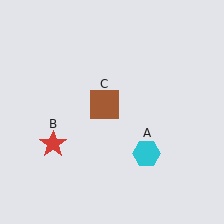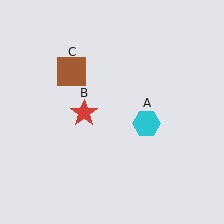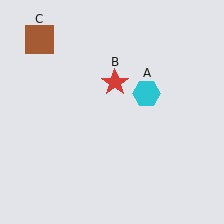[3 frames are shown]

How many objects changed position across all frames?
3 objects changed position: cyan hexagon (object A), red star (object B), brown square (object C).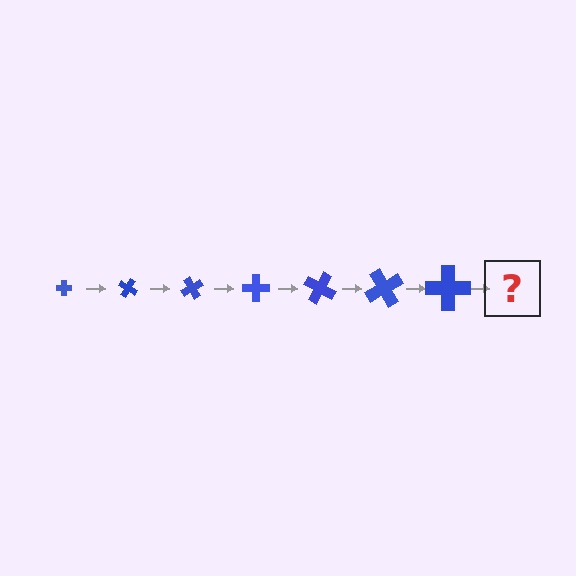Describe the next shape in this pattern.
It should be a cross, larger than the previous one and rotated 210 degrees from the start.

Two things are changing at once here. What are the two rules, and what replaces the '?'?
The two rules are that the cross grows larger each step and it rotates 30 degrees each step. The '?' should be a cross, larger than the previous one and rotated 210 degrees from the start.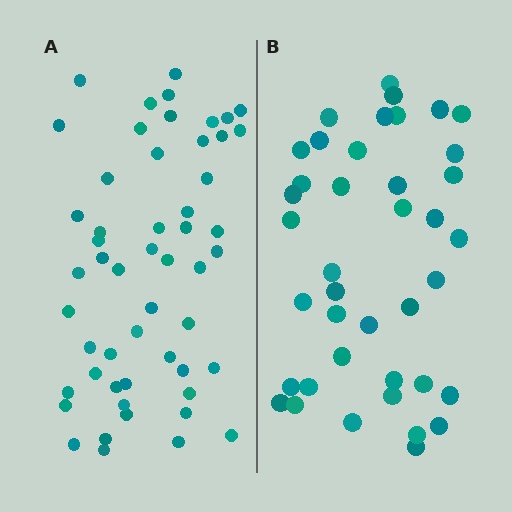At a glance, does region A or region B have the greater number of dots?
Region A (the left region) has more dots.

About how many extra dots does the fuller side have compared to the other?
Region A has approximately 15 more dots than region B.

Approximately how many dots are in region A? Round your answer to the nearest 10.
About 50 dots. (The exact count is 53, which rounds to 50.)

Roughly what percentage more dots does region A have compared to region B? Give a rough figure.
About 30% more.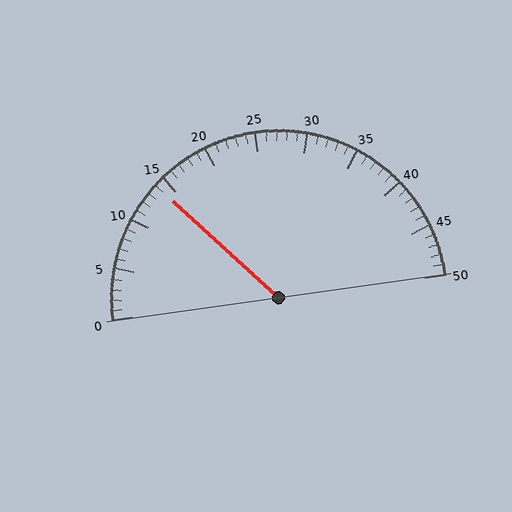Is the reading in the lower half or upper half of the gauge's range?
The reading is in the lower half of the range (0 to 50).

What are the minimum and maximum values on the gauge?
The gauge ranges from 0 to 50.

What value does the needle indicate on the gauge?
The needle indicates approximately 14.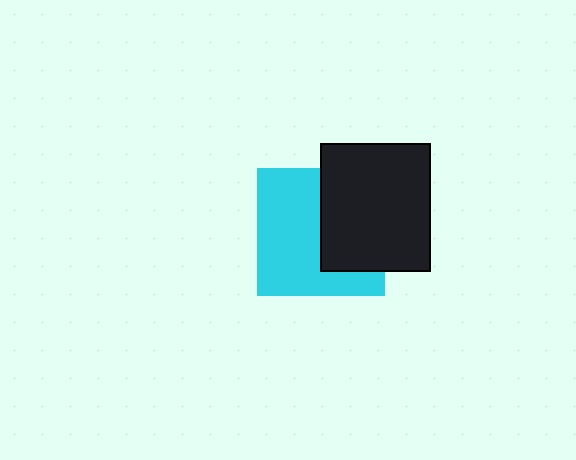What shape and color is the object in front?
The object in front is a black rectangle.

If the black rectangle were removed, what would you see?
You would see the complete cyan square.